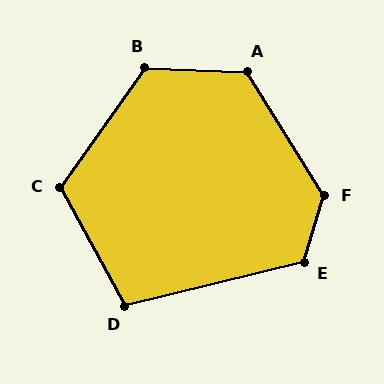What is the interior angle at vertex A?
Approximately 124 degrees (obtuse).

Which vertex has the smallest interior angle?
D, at approximately 105 degrees.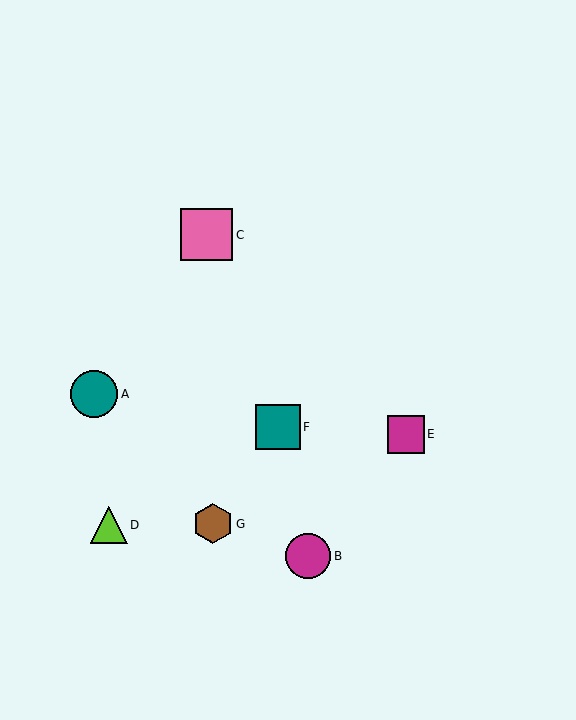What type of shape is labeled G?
Shape G is a brown hexagon.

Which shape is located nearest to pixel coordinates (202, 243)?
The pink square (labeled C) at (206, 235) is nearest to that location.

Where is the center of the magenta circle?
The center of the magenta circle is at (308, 556).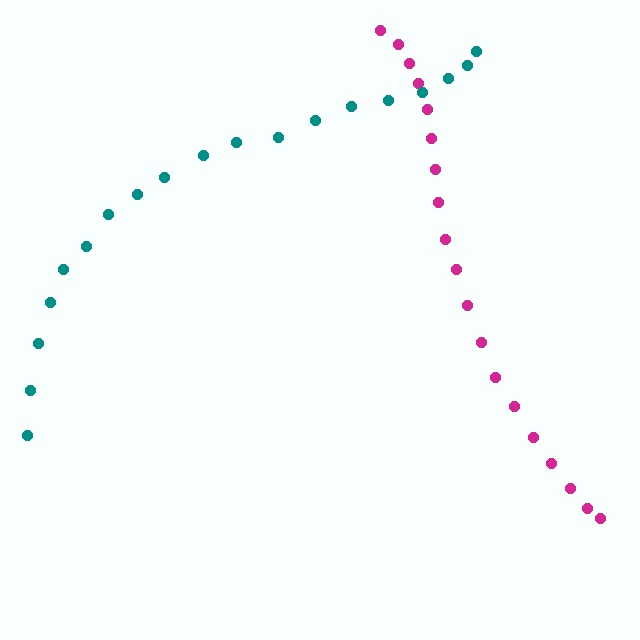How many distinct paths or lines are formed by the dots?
There are 2 distinct paths.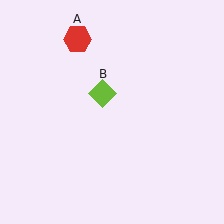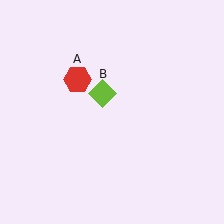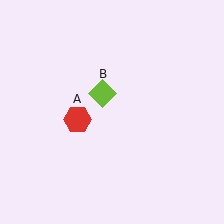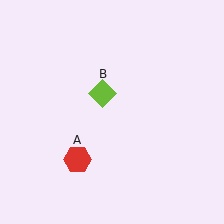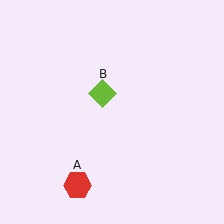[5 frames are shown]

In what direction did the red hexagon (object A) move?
The red hexagon (object A) moved down.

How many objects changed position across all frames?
1 object changed position: red hexagon (object A).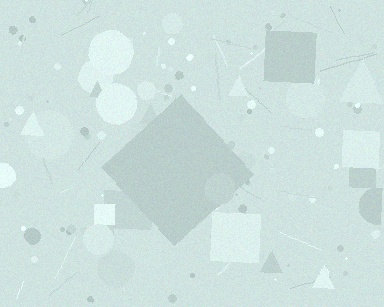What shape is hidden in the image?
A diamond is hidden in the image.